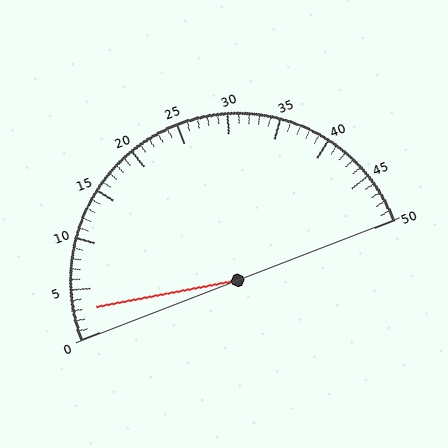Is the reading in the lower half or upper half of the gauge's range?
The reading is in the lower half of the range (0 to 50).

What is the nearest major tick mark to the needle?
The nearest major tick mark is 5.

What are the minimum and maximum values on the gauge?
The gauge ranges from 0 to 50.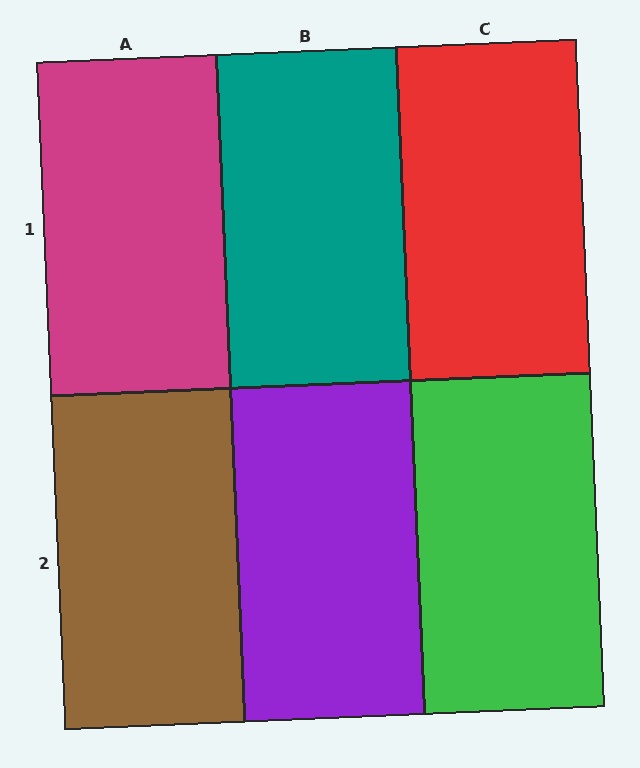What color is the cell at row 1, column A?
Magenta.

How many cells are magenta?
1 cell is magenta.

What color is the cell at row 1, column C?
Red.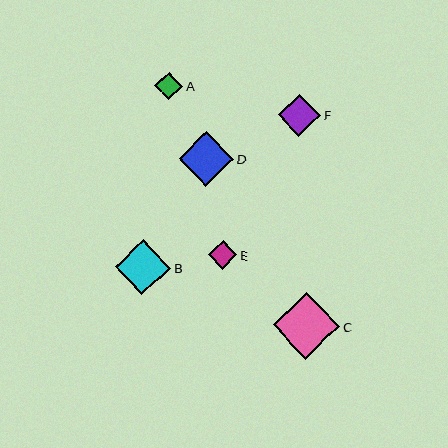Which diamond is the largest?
Diamond C is the largest with a size of approximately 66 pixels.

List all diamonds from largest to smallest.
From largest to smallest: C, B, D, F, E, A.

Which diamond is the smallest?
Diamond A is the smallest with a size of approximately 28 pixels.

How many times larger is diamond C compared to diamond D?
Diamond C is approximately 1.2 times the size of diamond D.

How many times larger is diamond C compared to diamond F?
Diamond C is approximately 1.6 times the size of diamond F.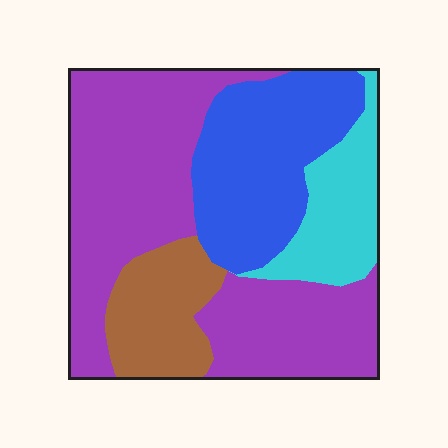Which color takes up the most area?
Purple, at roughly 50%.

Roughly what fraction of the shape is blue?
Blue takes up less than a quarter of the shape.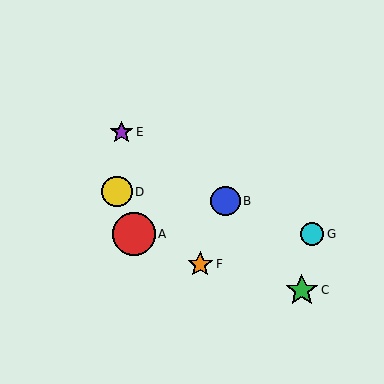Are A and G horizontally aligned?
Yes, both are at y≈234.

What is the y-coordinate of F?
Object F is at y≈264.